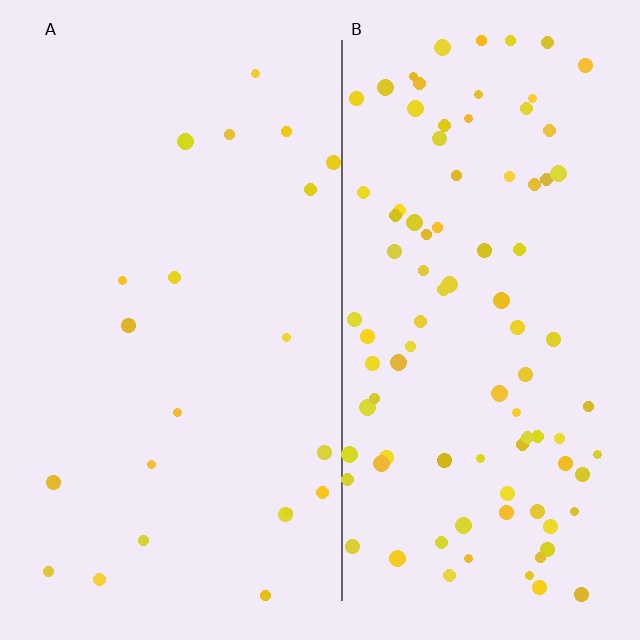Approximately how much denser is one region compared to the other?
Approximately 4.4× — region B over region A.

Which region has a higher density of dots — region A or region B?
B (the right).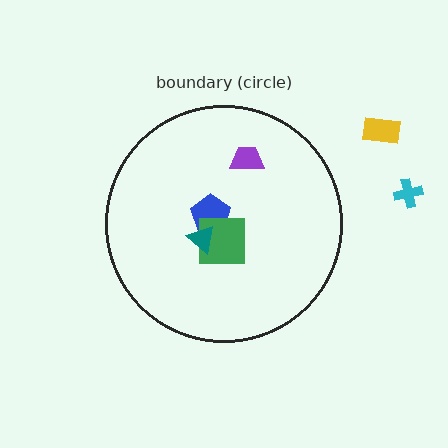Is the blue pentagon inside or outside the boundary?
Inside.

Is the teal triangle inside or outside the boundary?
Inside.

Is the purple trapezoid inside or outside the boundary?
Inside.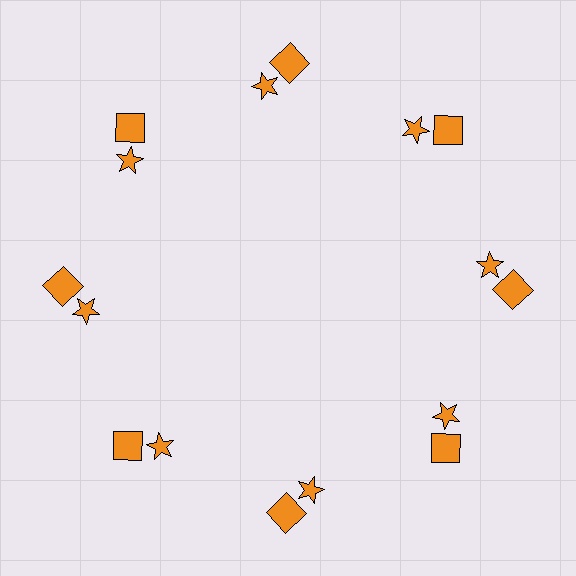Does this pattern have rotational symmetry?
Yes, this pattern has 8-fold rotational symmetry. It looks the same after rotating 45 degrees around the center.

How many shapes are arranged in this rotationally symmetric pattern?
There are 16 shapes, arranged in 8 groups of 2.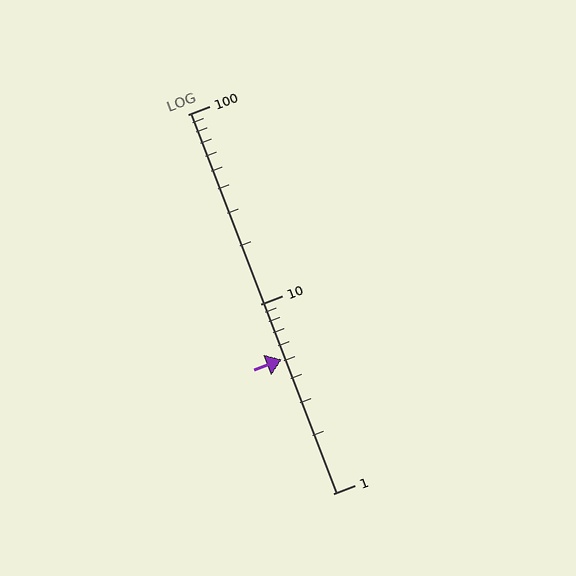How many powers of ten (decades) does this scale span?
The scale spans 2 decades, from 1 to 100.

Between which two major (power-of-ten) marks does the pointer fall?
The pointer is between 1 and 10.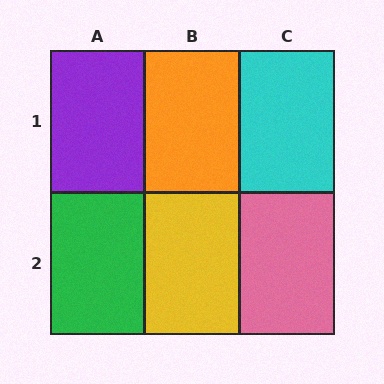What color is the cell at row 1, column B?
Orange.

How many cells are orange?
1 cell is orange.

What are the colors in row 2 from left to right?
Green, yellow, pink.